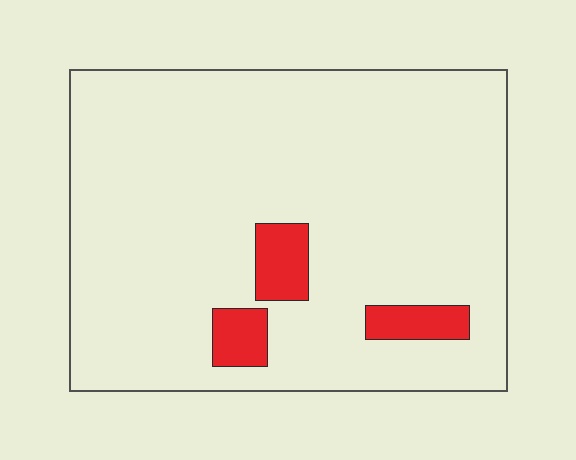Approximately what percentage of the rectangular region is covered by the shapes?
Approximately 10%.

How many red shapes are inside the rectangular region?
3.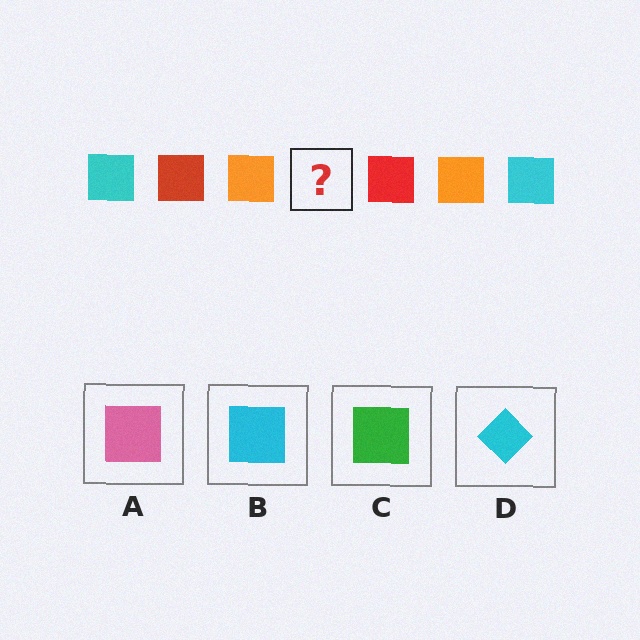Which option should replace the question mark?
Option B.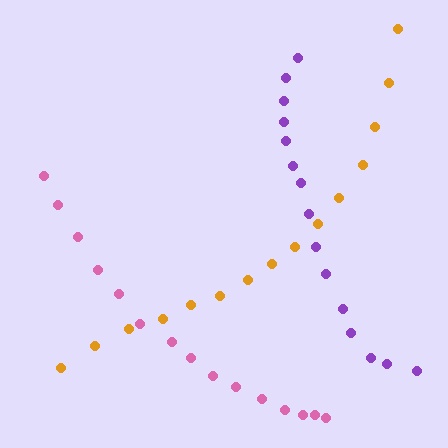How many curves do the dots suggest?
There are 3 distinct paths.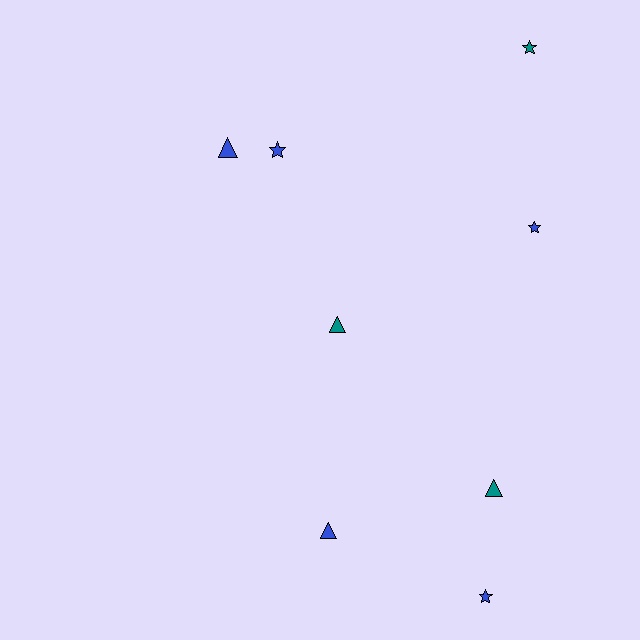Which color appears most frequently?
Blue, with 5 objects.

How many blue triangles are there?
There are 2 blue triangles.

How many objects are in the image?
There are 8 objects.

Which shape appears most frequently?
Triangle, with 4 objects.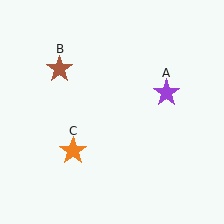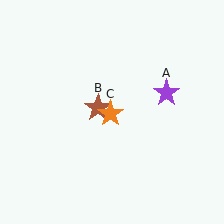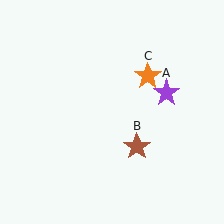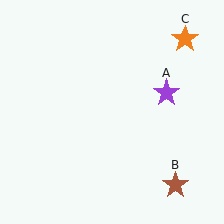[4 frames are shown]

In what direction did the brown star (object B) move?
The brown star (object B) moved down and to the right.